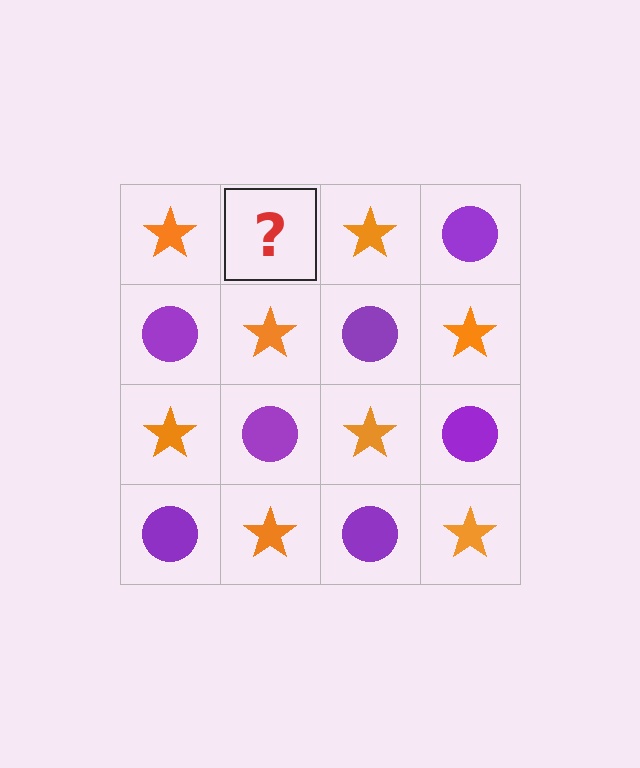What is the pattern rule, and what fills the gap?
The rule is that it alternates orange star and purple circle in a checkerboard pattern. The gap should be filled with a purple circle.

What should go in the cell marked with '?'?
The missing cell should contain a purple circle.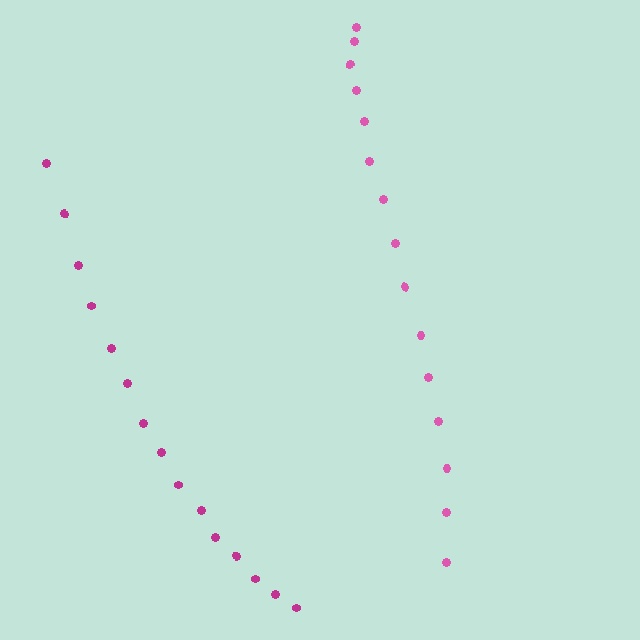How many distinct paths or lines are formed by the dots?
There are 2 distinct paths.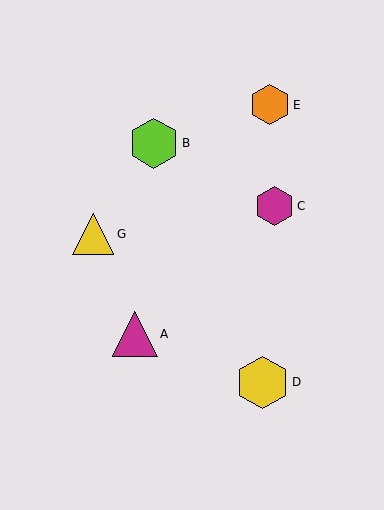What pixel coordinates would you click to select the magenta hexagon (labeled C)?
Click at (275, 206) to select the magenta hexagon C.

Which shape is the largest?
The yellow hexagon (labeled D) is the largest.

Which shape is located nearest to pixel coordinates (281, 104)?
The orange hexagon (labeled E) at (270, 105) is nearest to that location.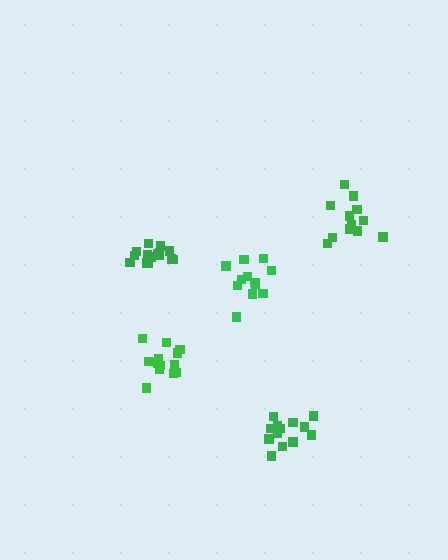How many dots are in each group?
Group 1: 12 dots, Group 2: 12 dots, Group 3: 13 dots, Group 4: 14 dots, Group 5: 15 dots (66 total).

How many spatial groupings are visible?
There are 5 spatial groupings.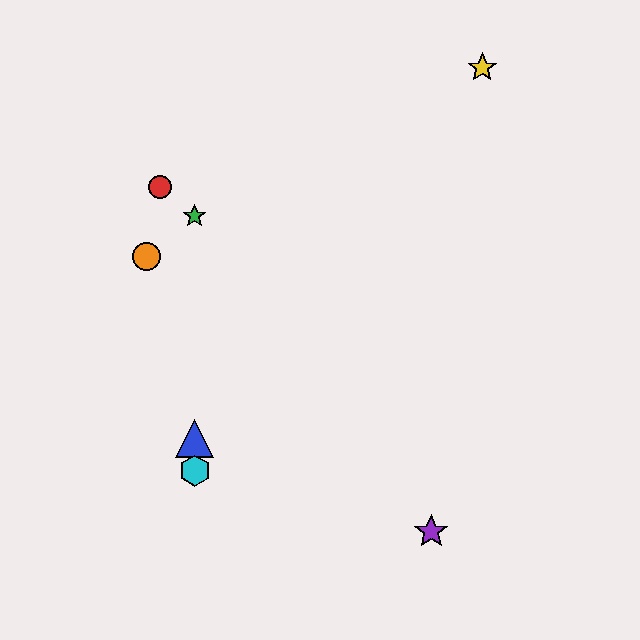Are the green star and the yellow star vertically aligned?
No, the green star is at x≈195 and the yellow star is at x≈482.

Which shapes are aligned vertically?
The blue triangle, the green star, the cyan hexagon are aligned vertically.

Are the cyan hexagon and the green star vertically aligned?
Yes, both are at x≈195.